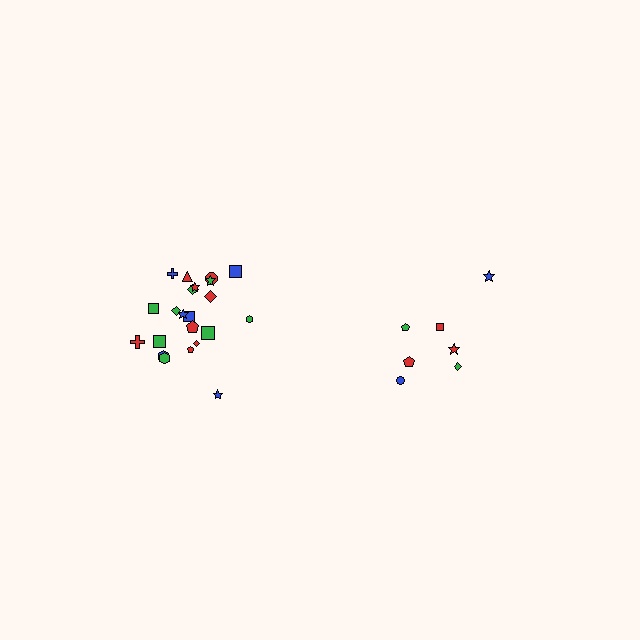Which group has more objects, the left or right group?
The left group.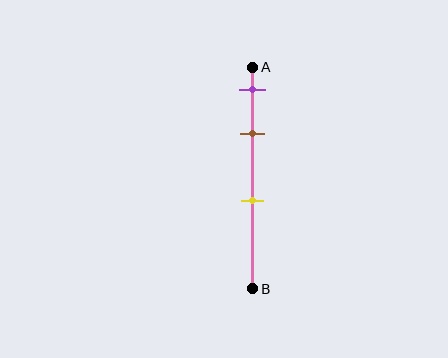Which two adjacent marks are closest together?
The purple and brown marks are the closest adjacent pair.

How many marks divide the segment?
There are 3 marks dividing the segment.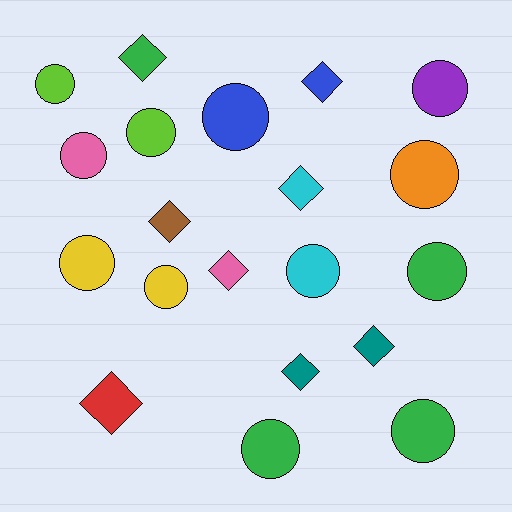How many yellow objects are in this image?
There are 2 yellow objects.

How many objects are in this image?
There are 20 objects.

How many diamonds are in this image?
There are 8 diamonds.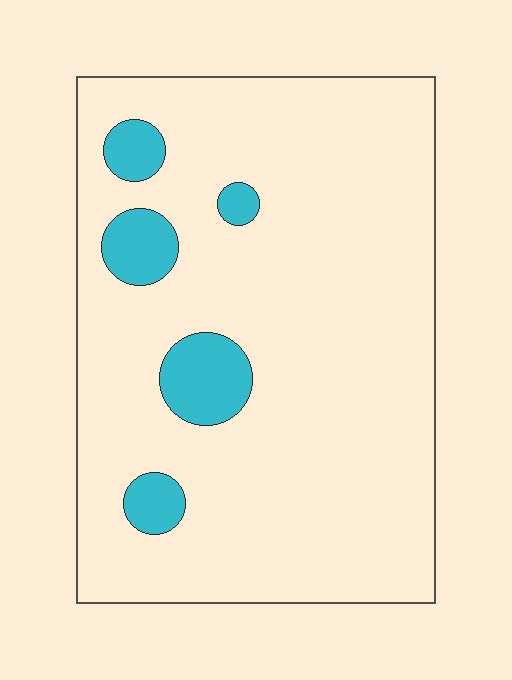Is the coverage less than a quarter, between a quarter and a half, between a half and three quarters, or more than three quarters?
Less than a quarter.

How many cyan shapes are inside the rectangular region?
5.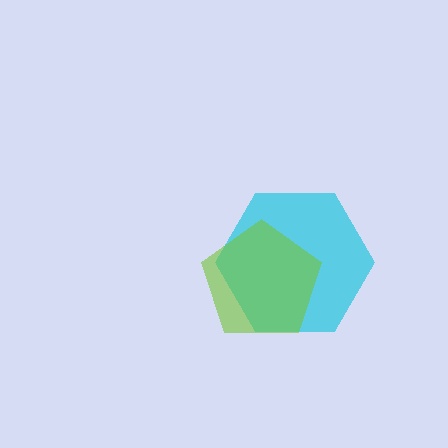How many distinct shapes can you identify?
There are 2 distinct shapes: a cyan hexagon, a lime pentagon.